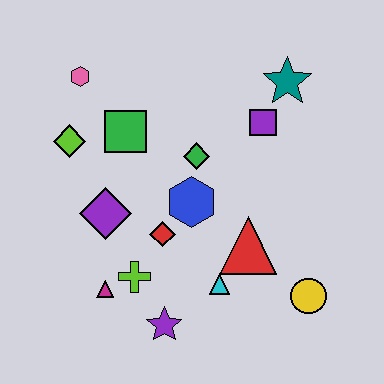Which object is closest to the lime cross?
The magenta triangle is closest to the lime cross.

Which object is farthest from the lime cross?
The teal star is farthest from the lime cross.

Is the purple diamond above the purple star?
Yes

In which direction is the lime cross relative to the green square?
The lime cross is below the green square.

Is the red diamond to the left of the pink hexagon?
No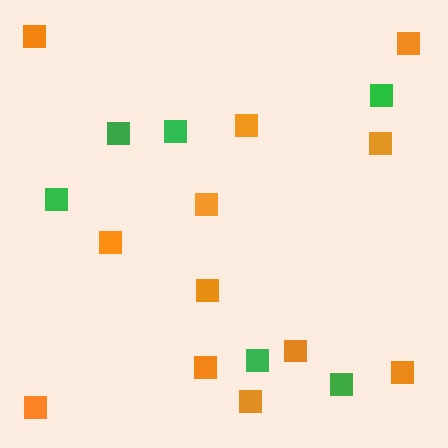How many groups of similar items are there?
There are 2 groups: one group of orange squares (12) and one group of green squares (6).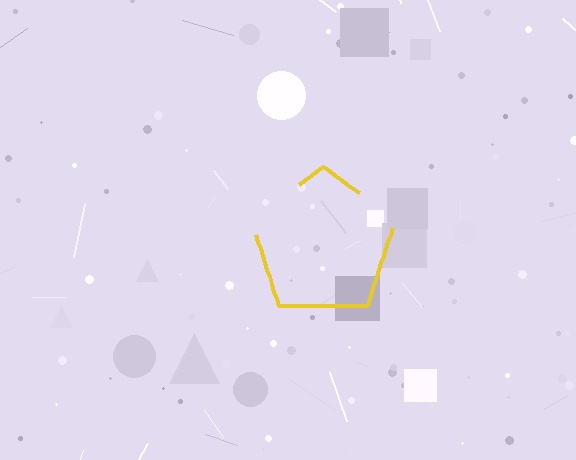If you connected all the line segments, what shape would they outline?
They would outline a pentagon.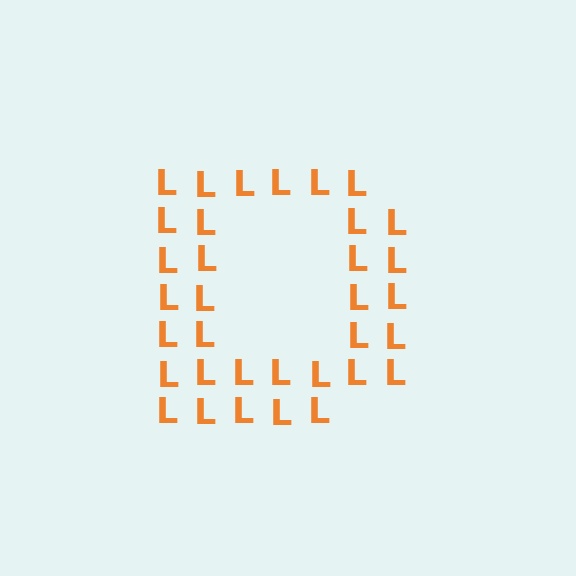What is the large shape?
The large shape is the letter D.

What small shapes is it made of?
It is made of small letter L's.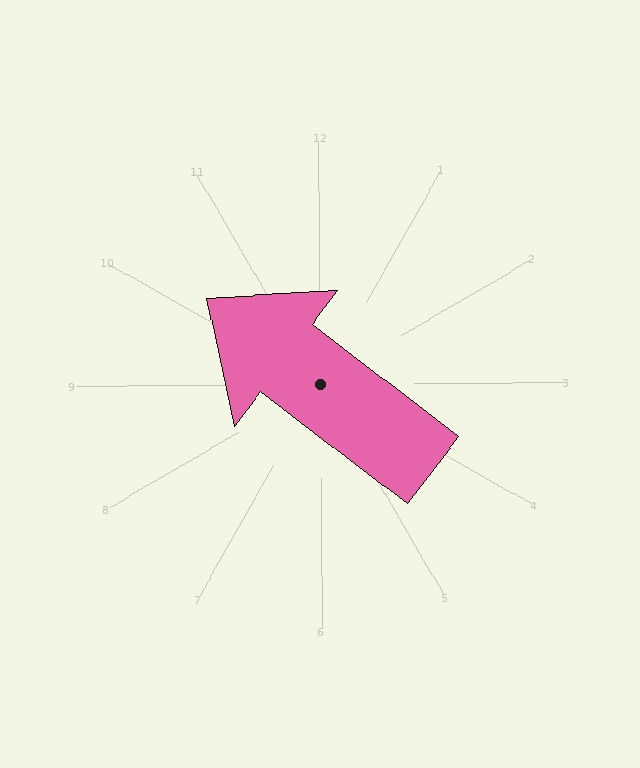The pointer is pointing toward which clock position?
Roughly 10 o'clock.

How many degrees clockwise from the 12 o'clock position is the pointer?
Approximately 308 degrees.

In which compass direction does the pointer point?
Northwest.